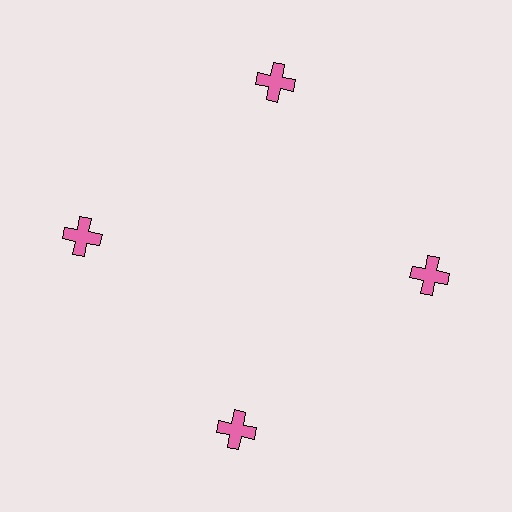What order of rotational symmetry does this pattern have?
This pattern has 4-fold rotational symmetry.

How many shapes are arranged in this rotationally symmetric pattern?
There are 4 shapes, arranged in 4 groups of 1.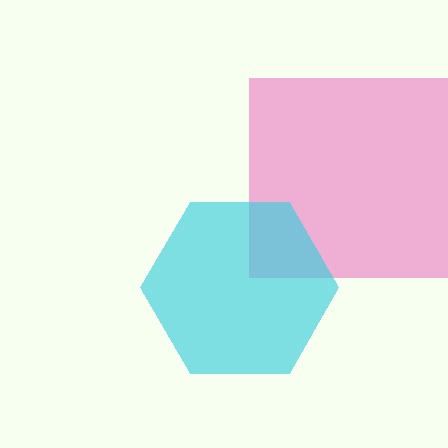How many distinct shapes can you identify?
There are 2 distinct shapes: a pink square, a cyan hexagon.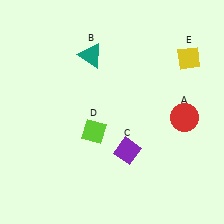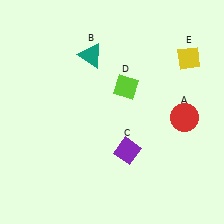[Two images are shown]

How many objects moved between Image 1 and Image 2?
1 object moved between the two images.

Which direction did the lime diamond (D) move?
The lime diamond (D) moved up.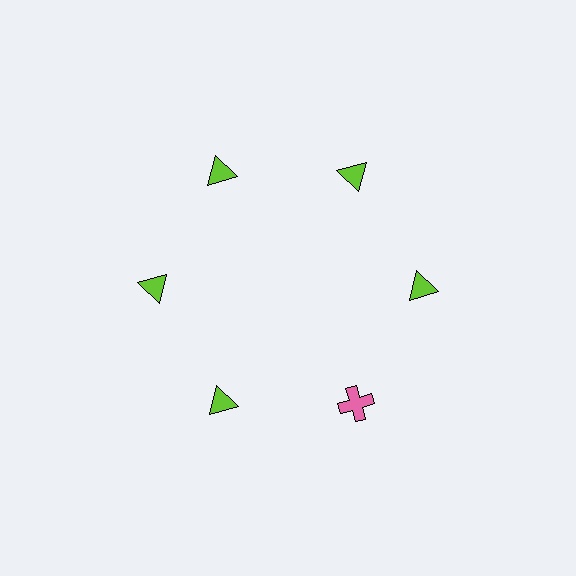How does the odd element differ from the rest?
It differs in both color (pink instead of lime) and shape (cross instead of triangle).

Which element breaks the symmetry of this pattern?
The pink cross at roughly the 5 o'clock position breaks the symmetry. All other shapes are lime triangles.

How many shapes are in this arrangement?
There are 6 shapes arranged in a ring pattern.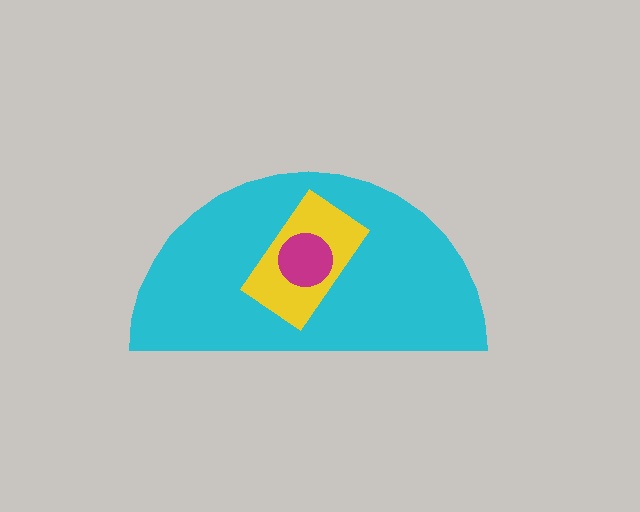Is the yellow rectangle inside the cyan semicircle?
Yes.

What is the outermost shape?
The cyan semicircle.